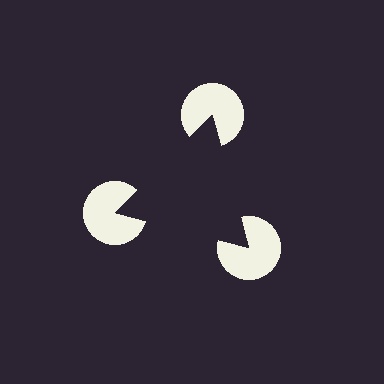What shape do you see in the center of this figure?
An illusory triangle — its edges are inferred from the aligned wedge cuts in the pac-man discs, not physically drawn.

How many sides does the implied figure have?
3 sides.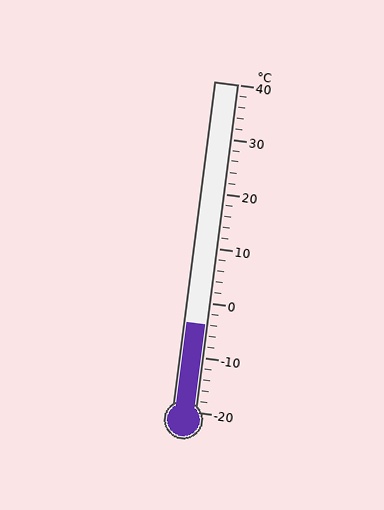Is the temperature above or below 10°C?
The temperature is below 10°C.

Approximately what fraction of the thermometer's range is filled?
The thermometer is filled to approximately 25% of its range.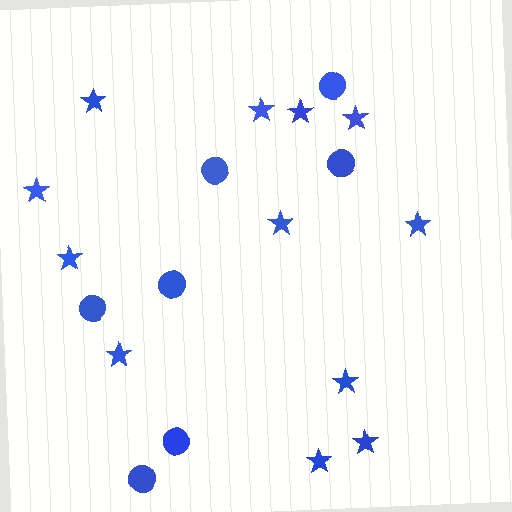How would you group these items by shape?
There are 2 groups: one group of circles (7) and one group of stars (12).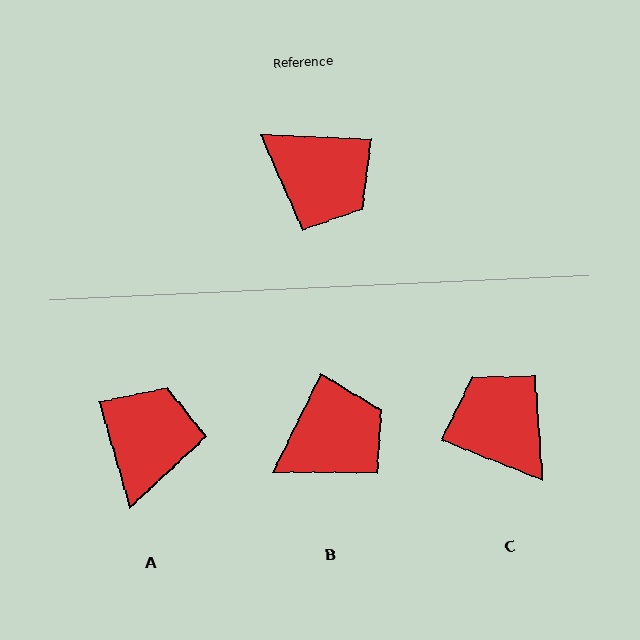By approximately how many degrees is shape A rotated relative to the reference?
Approximately 109 degrees counter-clockwise.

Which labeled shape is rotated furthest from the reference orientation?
C, about 161 degrees away.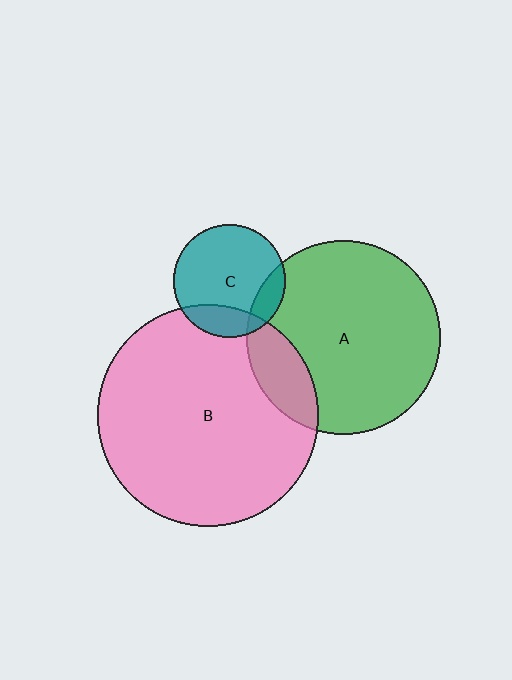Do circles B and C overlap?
Yes.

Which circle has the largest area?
Circle B (pink).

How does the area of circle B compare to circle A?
Approximately 1.3 times.